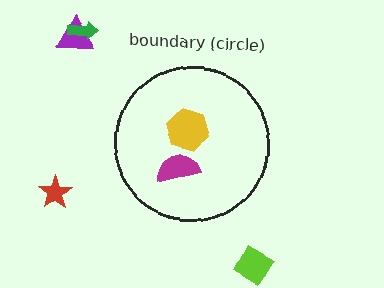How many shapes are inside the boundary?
2 inside, 4 outside.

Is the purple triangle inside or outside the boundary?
Outside.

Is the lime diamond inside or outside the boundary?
Outside.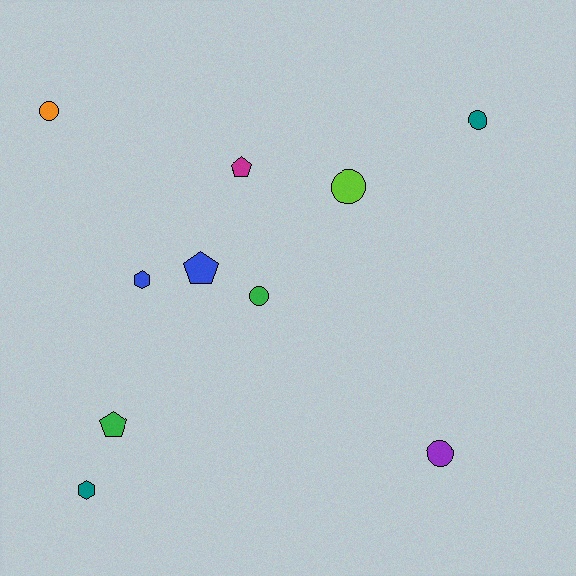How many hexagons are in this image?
There are 2 hexagons.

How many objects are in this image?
There are 10 objects.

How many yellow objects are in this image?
There are no yellow objects.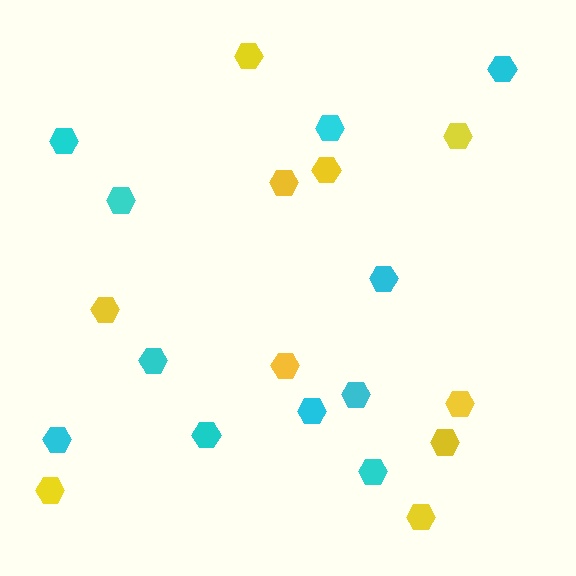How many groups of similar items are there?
There are 2 groups: one group of cyan hexagons (11) and one group of yellow hexagons (10).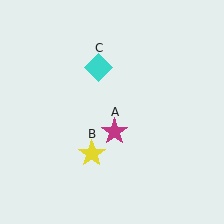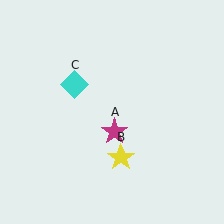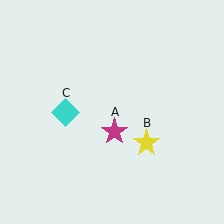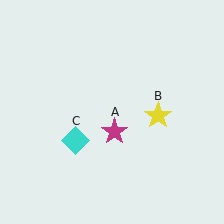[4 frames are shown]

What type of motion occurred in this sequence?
The yellow star (object B), cyan diamond (object C) rotated counterclockwise around the center of the scene.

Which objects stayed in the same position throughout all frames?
Magenta star (object A) remained stationary.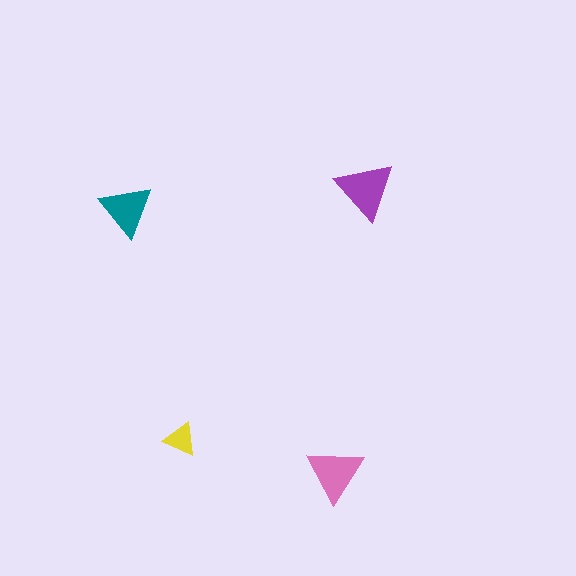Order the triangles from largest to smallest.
the purple one, the pink one, the teal one, the yellow one.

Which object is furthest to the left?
The teal triangle is leftmost.